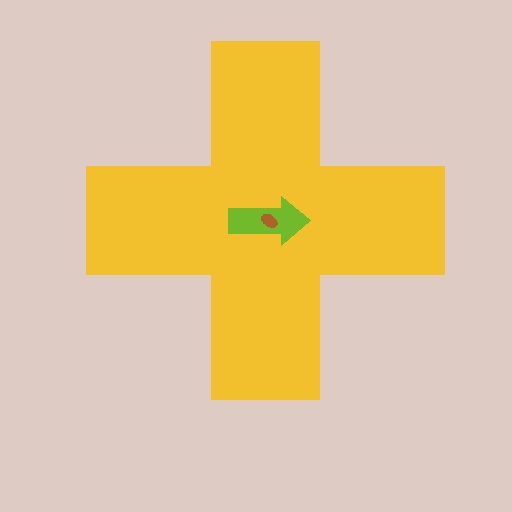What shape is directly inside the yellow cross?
The lime arrow.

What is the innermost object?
The brown ellipse.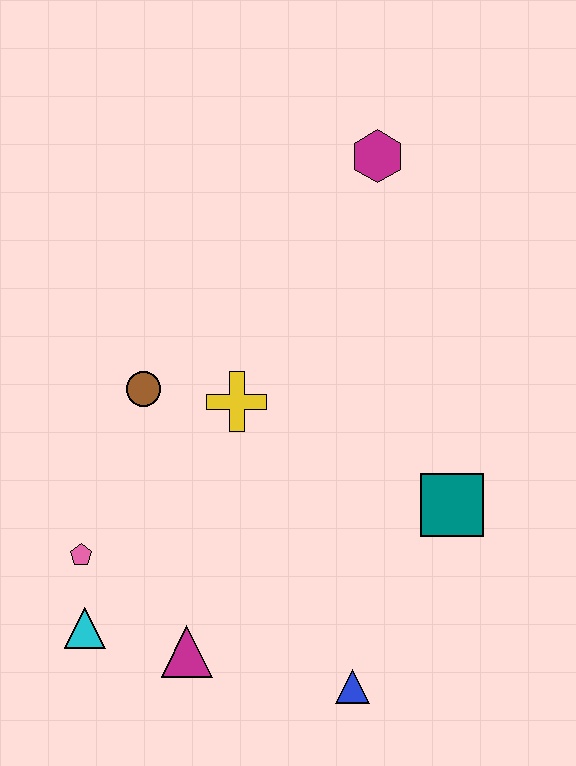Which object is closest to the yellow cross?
The brown circle is closest to the yellow cross.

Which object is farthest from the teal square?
The cyan triangle is farthest from the teal square.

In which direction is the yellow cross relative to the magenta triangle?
The yellow cross is above the magenta triangle.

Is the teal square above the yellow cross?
No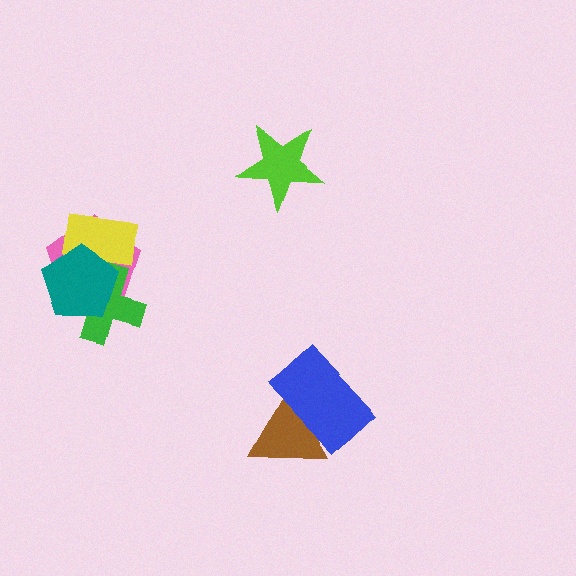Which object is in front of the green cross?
The teal pentagon is in front of the green cross.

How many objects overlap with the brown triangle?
1 object overlaps with the brown triangle.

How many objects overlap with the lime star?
0 objects overlap with the lime star.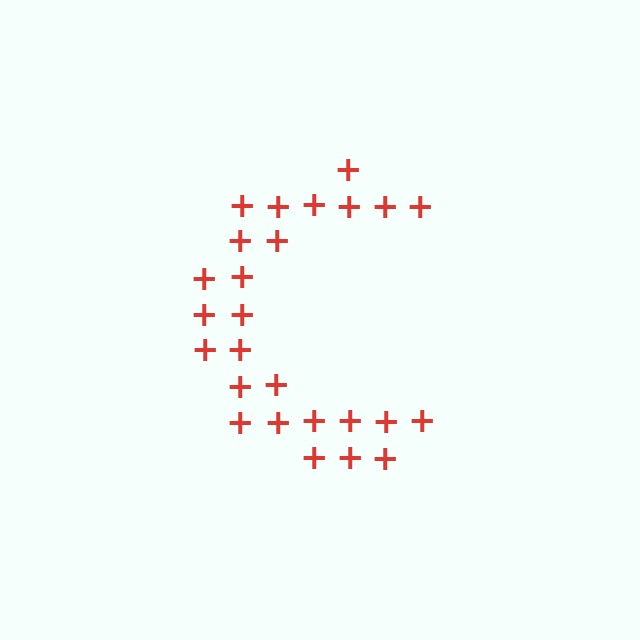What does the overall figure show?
The overall figure shows the letter C.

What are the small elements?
The small elements are plus signs.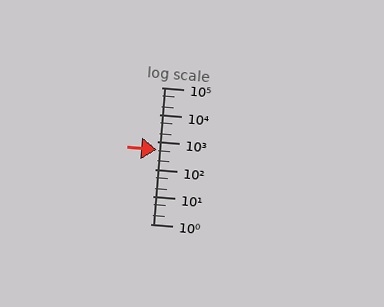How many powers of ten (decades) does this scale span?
The scale spans 5 decades, from 1 to 100000.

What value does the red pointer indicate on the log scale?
The pointer indicates approximately 530.